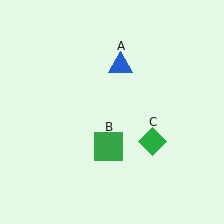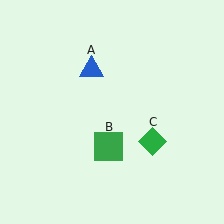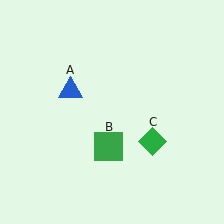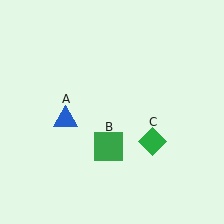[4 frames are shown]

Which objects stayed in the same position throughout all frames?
Green square (object B) and green diamond (object C) remained stationary.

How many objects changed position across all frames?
1 object changed position: blue triangle (object A).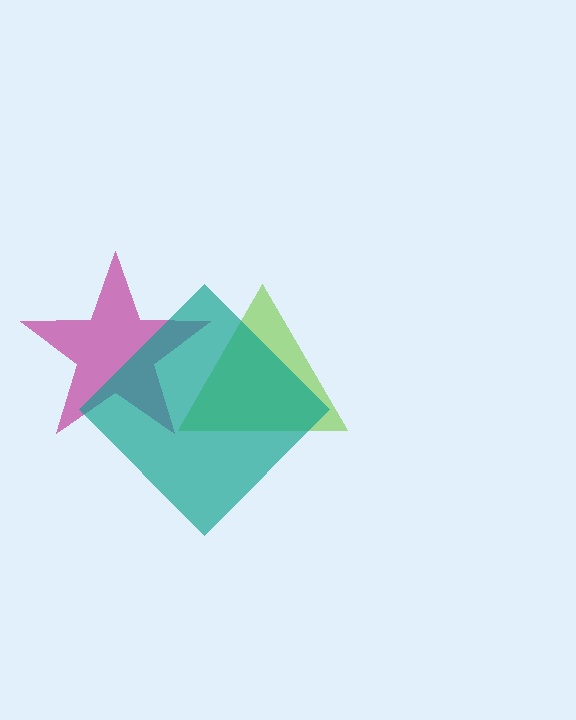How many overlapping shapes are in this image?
There are 3 overlapping shapes in the image.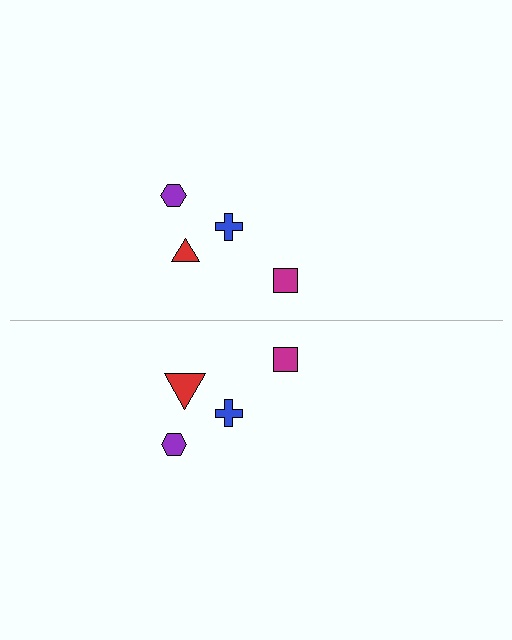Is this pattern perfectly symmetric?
No, the pattern is not perfectly symmetric. The red triangle on the bottom side has a different size than its mirror counterpart.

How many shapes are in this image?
There are 8 shapes in this image.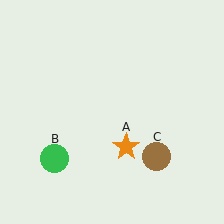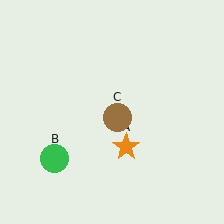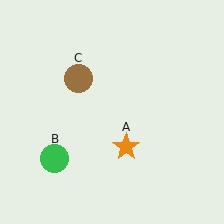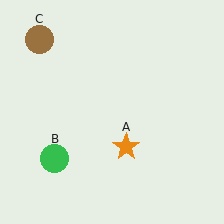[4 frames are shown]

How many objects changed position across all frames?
1 object changed position: brown circle (object C).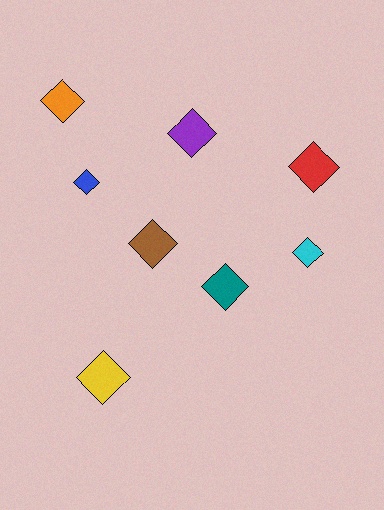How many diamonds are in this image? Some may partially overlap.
There are 8 diamonds.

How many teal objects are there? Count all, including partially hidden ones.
There is 1 teal object.